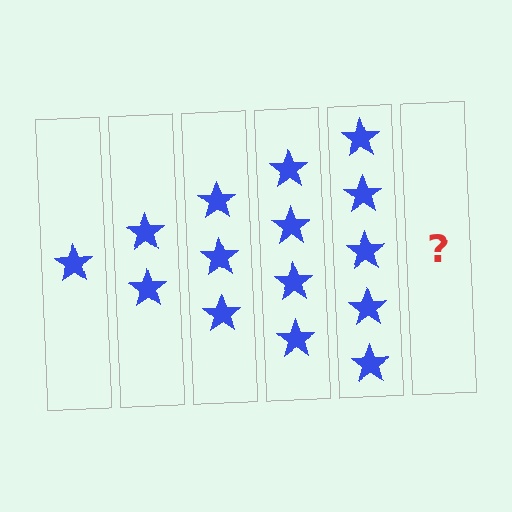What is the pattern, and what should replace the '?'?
The pattern is that each step adds one more star. The '?' should be 6 stars.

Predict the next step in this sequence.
The next step is 6 stars.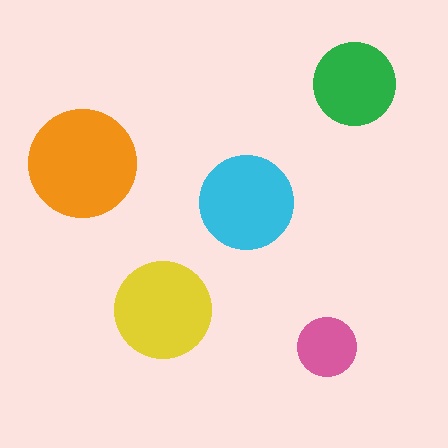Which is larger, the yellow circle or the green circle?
The yellow one.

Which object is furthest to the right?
The green circle is rightmost.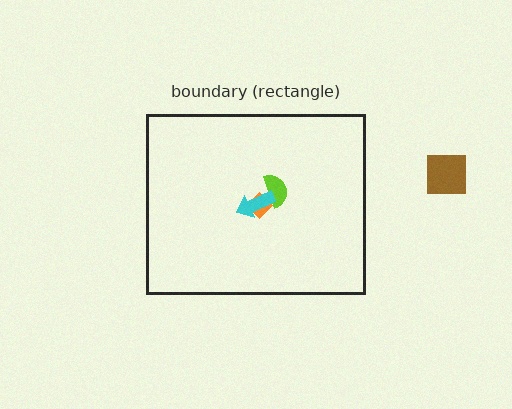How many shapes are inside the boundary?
3 inside, 1 outside.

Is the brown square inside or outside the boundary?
Outside.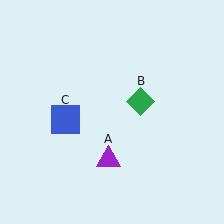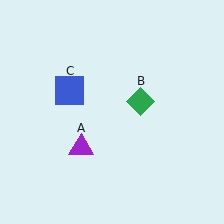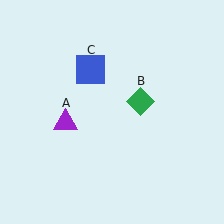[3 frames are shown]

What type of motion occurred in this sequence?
The purple triangle (object A), blue square (object C) rotated clockwise around the center of the scene.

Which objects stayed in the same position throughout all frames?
Green diamond (object B) remained stationary.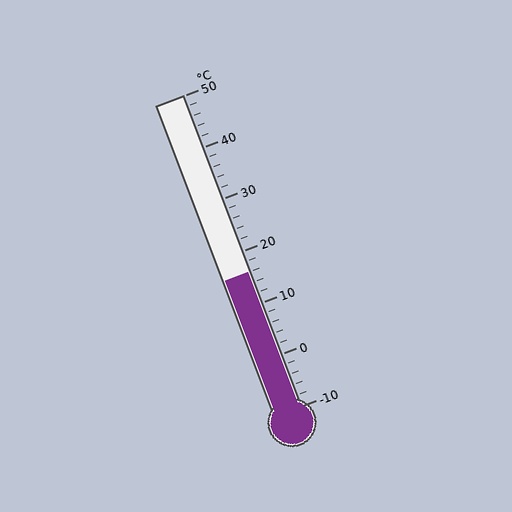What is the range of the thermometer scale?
The thermometer scale ranges from -10°C to 50°C.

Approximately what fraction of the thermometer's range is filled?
The thermometer is filled to approximately 45% of its range.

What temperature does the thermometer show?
The thermometer shows approximately 16°C.